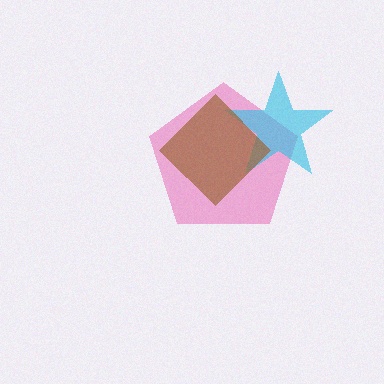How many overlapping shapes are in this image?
There are 3 overlapping shapes in the image.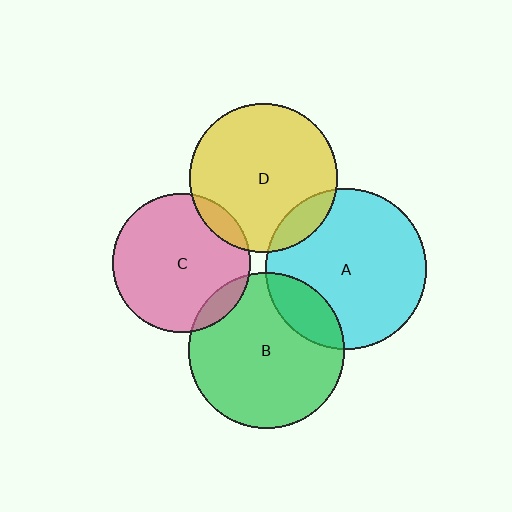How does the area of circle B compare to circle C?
Approximately 1.3 times.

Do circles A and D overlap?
Yes.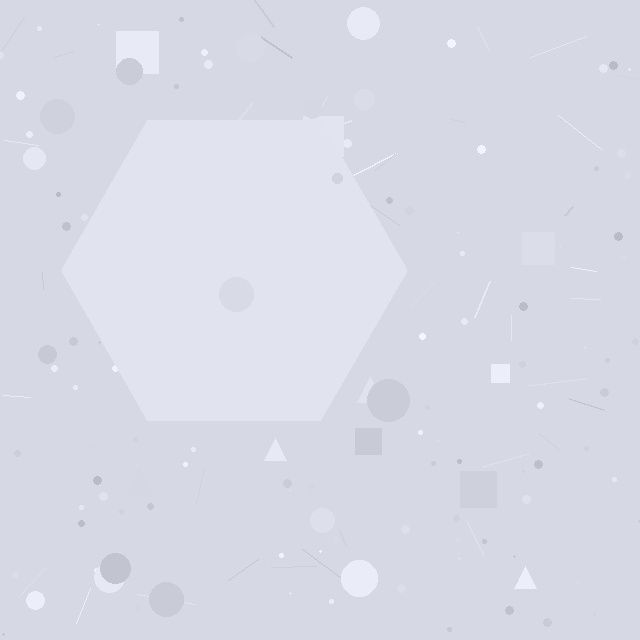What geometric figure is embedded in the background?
A hexagon is embedded in the background.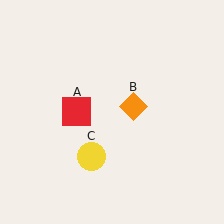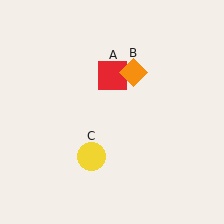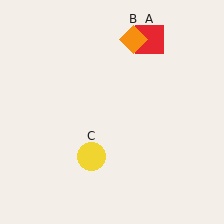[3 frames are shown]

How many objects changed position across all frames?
2 objects changed position: red square (object A), orange diamond (object B).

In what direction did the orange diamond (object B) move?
The orange diamond (object B) moved up.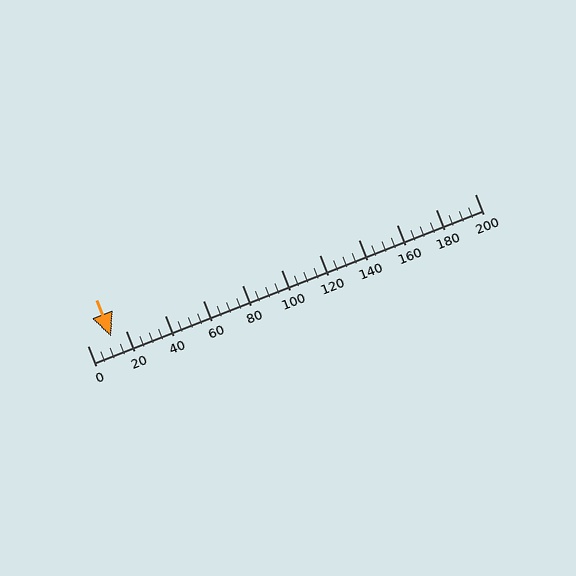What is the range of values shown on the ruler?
The ruler shows values from 0 to 200.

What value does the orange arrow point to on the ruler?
The orange arrow points to approximately 12.